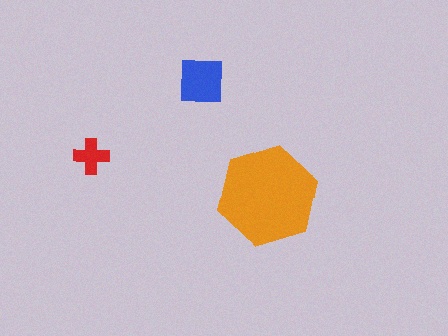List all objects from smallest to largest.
The red cross, the blue square, the orange hexagon.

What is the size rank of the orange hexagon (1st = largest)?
1st.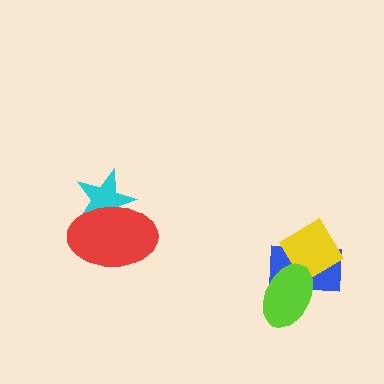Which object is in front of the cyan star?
The red ellipse is in front of the cyan star.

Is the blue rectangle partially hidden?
Yes, it is partially covered by another shape.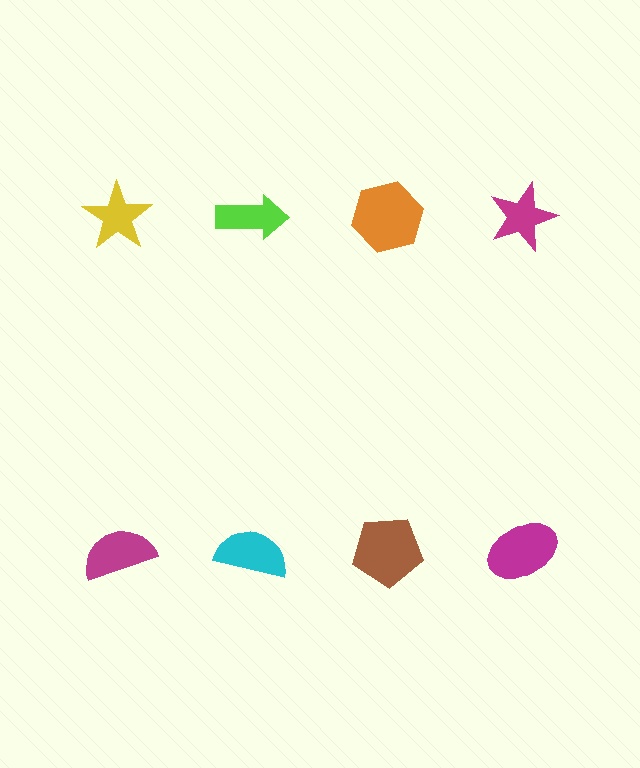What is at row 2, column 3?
A brown pentagon.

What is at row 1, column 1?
A yellow star.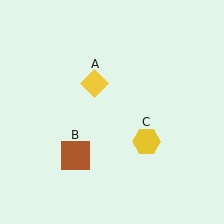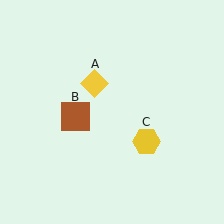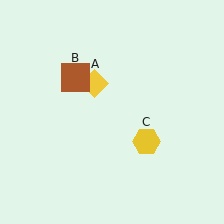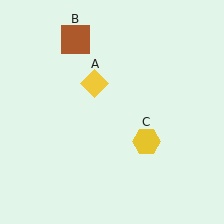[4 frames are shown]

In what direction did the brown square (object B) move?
The brown square (object B) moved up.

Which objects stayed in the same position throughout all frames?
Yellow diamond (object A) and yellow hexagon (object C) remained stationary.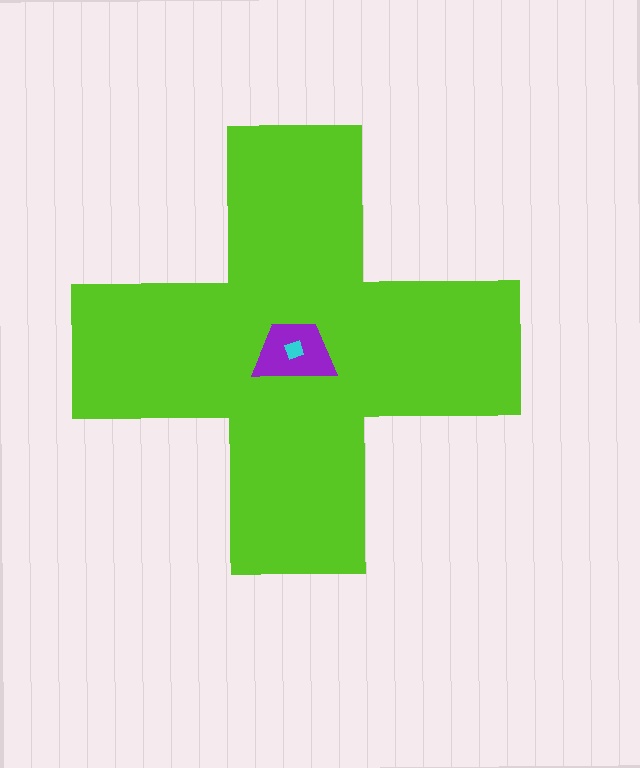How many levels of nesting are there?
3.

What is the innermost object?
The cyan diamond.